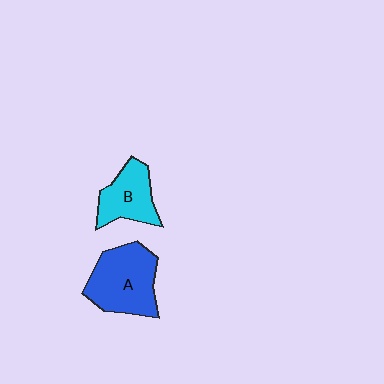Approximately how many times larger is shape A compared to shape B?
Approximately 1.5 times.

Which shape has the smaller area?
Shape B (cyan).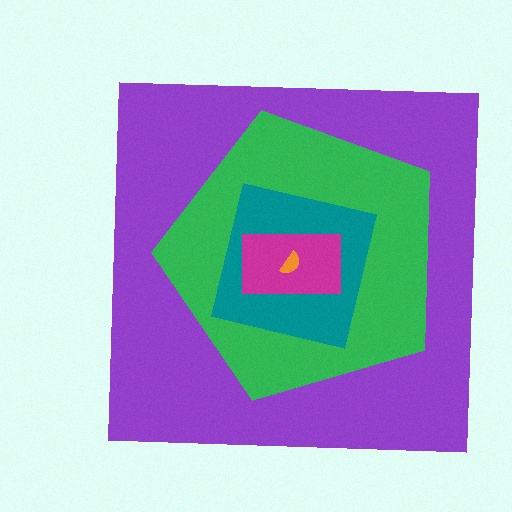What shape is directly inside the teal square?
The magenta rectangle.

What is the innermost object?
The orange semicircle.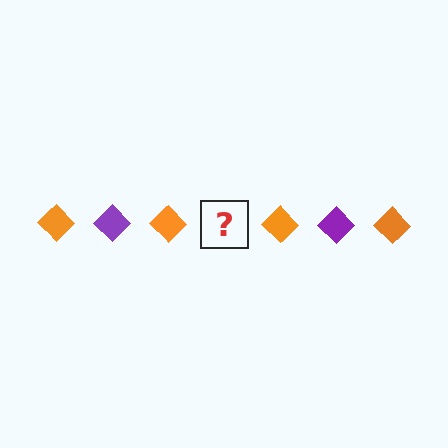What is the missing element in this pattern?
The missing element is a purple diamond.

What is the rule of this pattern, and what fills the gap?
The rule is that the pattern cycles through orange, purple diamonds. The gap should be filled with a purple diamond.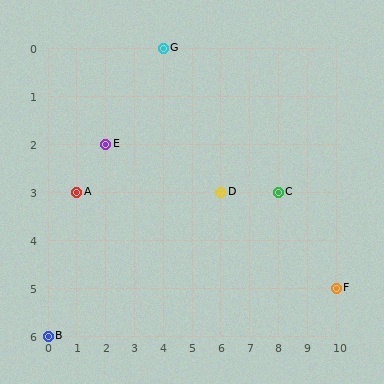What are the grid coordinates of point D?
Point D is at grid coordinates (6, 3).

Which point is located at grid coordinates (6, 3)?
Point D is at (6, 3).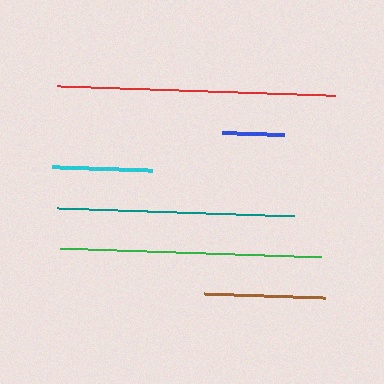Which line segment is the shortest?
The blue line is the shortest at approximately 62 pixels.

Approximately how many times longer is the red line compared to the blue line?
The red line is approximately 4.5 times the length of the blue line.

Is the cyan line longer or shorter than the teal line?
The teal line is longer than the cyan line.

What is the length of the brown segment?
The brown segment is approximately 122 pixels long.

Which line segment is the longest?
The red line is the longest at approximately 279 pixels.